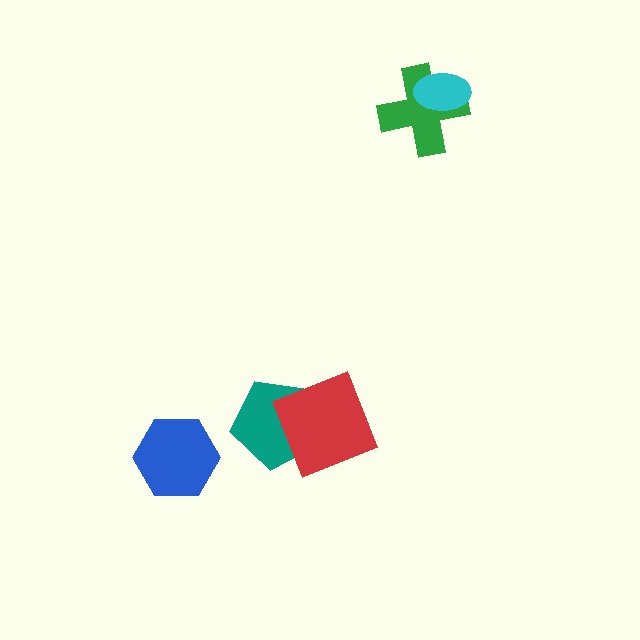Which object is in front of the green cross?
The cyan ellipse is in front of the green cross.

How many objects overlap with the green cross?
1 object overlaps with the green cross.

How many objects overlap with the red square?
1 object overlaps with the red square.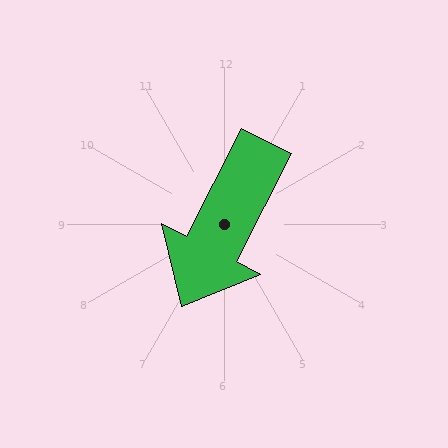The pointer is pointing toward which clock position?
Roughly 7 o'clock.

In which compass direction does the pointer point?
Southwest.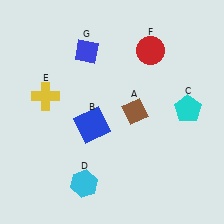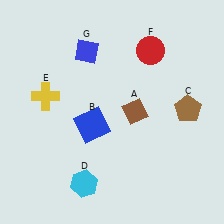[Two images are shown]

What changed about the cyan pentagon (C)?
In Image 1, C is cyan. In Image 2, it changed to brown.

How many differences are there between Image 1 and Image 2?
There is 1 difference between the two images.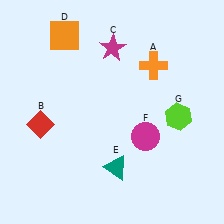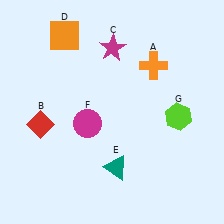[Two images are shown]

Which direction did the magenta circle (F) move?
The magenta circle (F) moved left.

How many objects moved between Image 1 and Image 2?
1 object moved between the two images.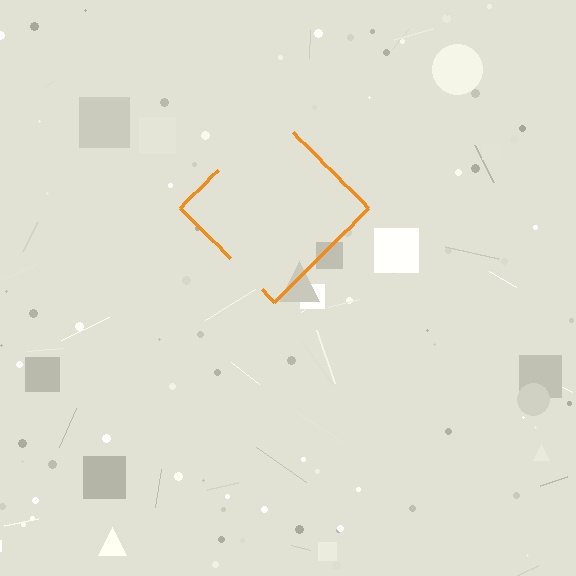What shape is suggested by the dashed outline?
The dashed outline suggests a diamond.